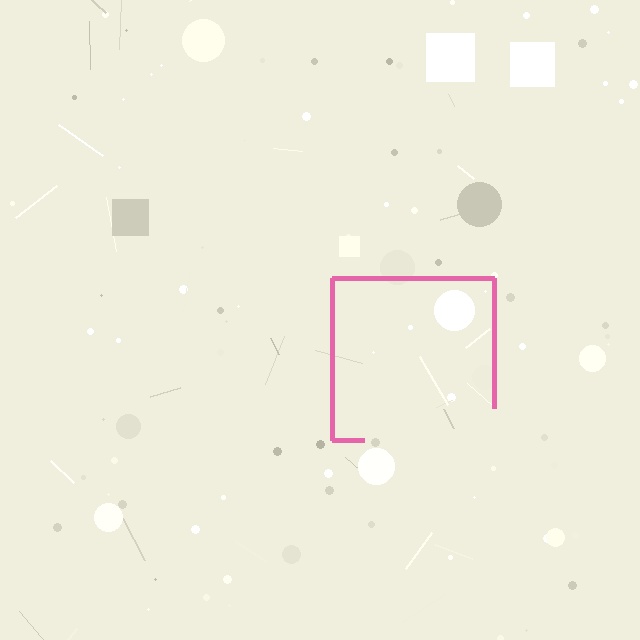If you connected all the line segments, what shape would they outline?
They would outline a square.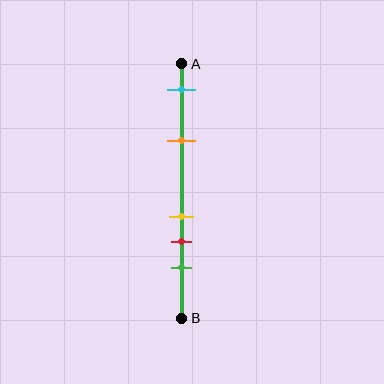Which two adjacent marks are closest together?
The yellow and red marks are the closest adjacent pair.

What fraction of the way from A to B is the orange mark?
The orange mark is approximately 30% (0.3) of the way from A to B.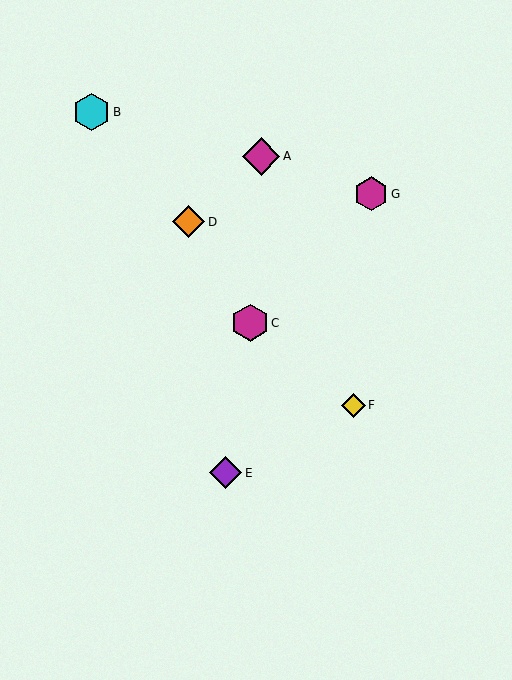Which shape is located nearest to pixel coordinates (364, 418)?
The yellow diamond (labeled F) at (353, 405) is nearest to that location.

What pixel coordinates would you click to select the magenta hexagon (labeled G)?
Click at (371, 194) to select the magenta hexagon G.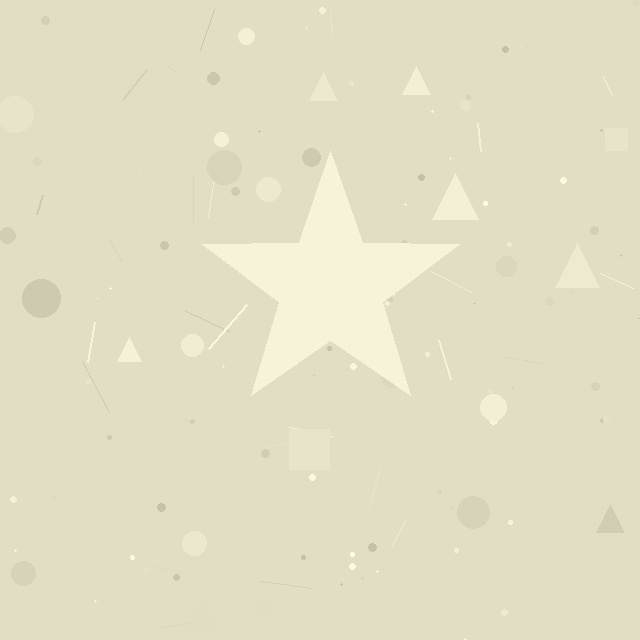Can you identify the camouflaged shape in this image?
The camouflaged shape is a star.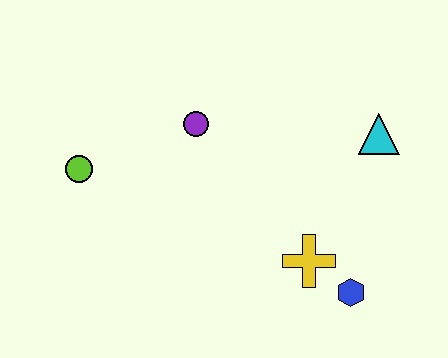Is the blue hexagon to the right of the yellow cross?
Yes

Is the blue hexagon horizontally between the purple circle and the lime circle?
No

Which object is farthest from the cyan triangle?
The lime circle is farthest from the cyan triangle.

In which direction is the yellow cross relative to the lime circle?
The yellow cross is to the right of the lime circle.